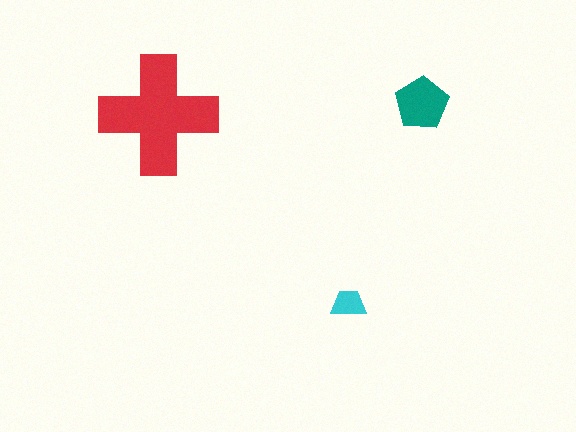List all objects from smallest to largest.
The cyan trapezoid, the teal pentagon, the red cross.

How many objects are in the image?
There are 3 objects in the image.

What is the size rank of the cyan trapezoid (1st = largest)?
3rd.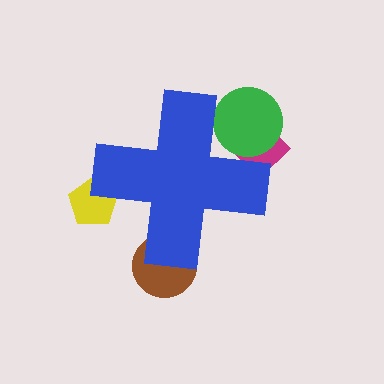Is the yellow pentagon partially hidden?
Yes, the yellow pentagon is partially hidden behind the blue cross.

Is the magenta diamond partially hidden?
Yes, the magenta diamond is partially hidden behind the blue cross.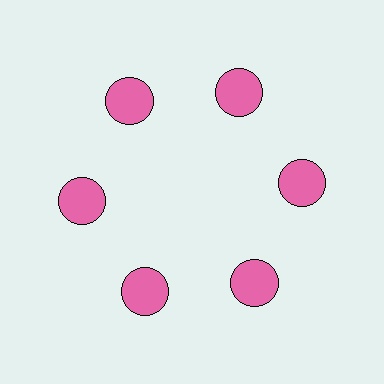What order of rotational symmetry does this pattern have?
This pattern has 6-fold rotational symmetry.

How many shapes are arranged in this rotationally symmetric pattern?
There are 6 shapes, arranged in 6 groups of 1.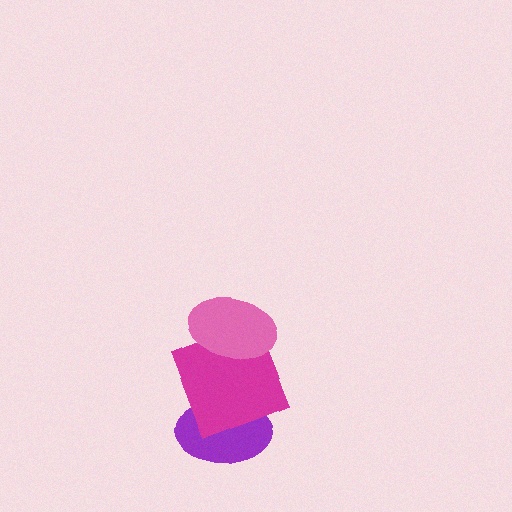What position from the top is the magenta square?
The magenta square is 2nd from the top.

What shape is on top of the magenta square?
The pink ellipse is on top of the magenta square.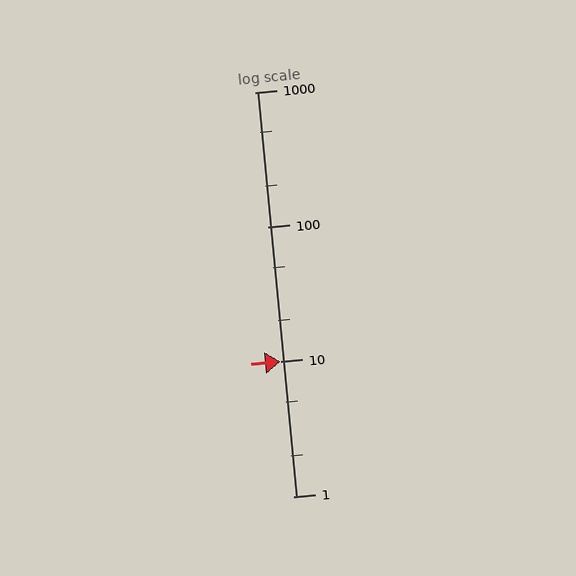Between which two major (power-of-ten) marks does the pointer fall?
The pointer is between 10 and 100.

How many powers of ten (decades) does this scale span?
The scale spans 3 decades, from 1 to 1000.